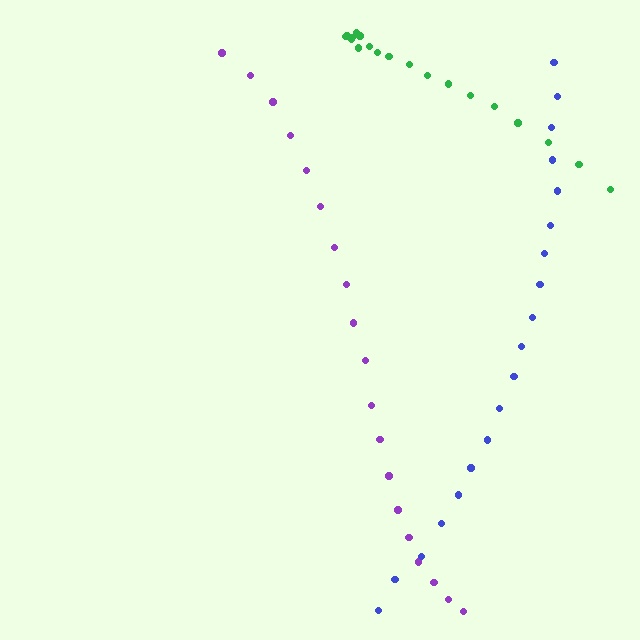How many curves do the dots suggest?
There are 3 distinct paths.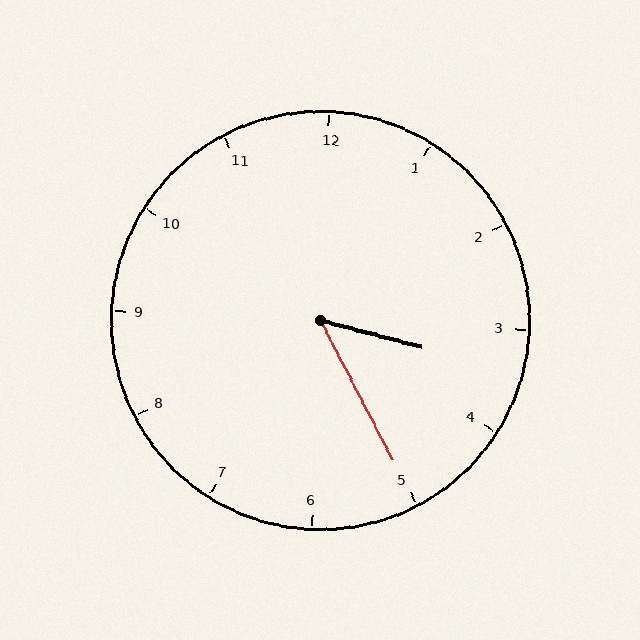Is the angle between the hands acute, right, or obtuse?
It is acute.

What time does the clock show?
3:25.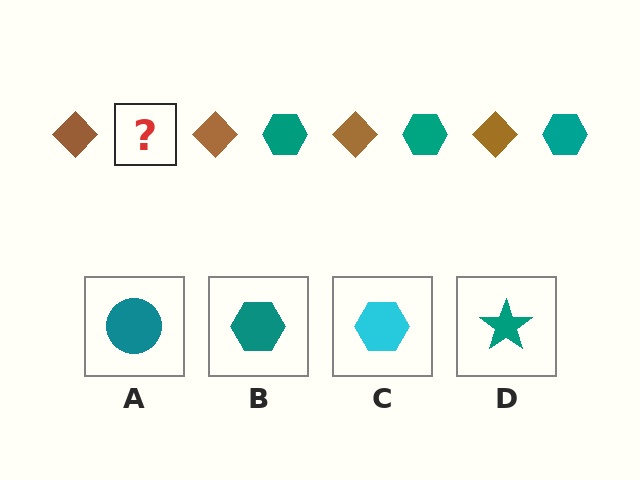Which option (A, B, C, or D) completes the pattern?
B.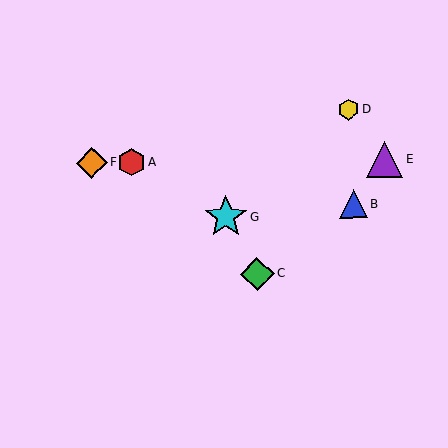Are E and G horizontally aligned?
No, E is at y≈159 and G is at y≈217.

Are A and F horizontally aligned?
Yes, both are at y≈162.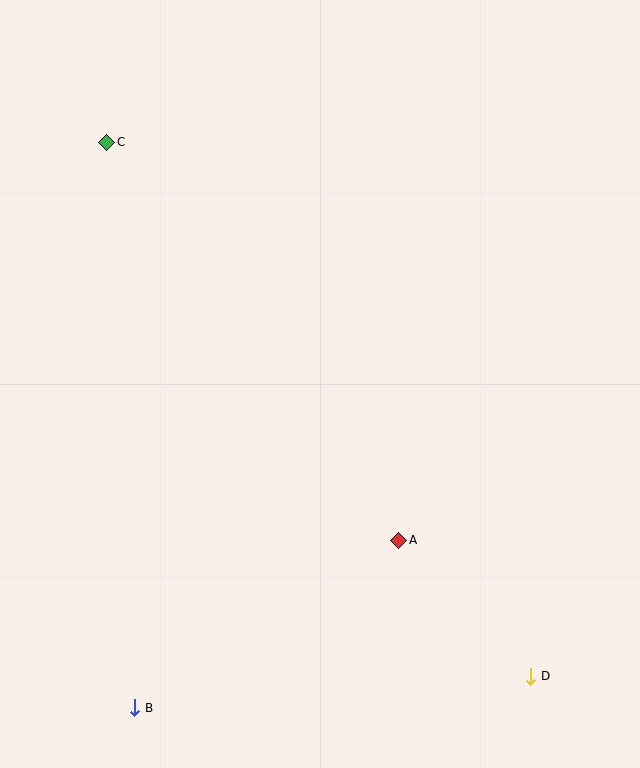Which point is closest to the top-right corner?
Point C is closest to the top-right corner.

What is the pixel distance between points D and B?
The distance between D and B is 397 pixels.